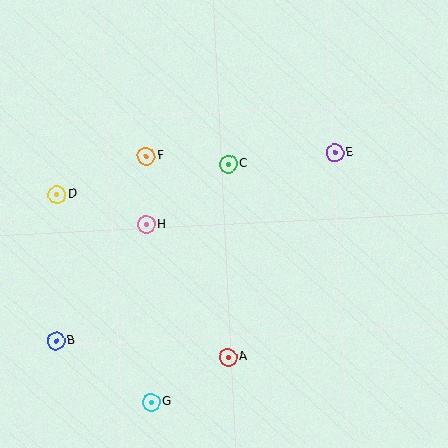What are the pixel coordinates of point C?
Point C is at (228, 164).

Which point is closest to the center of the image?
Point C at (228, 164) is closest to the center.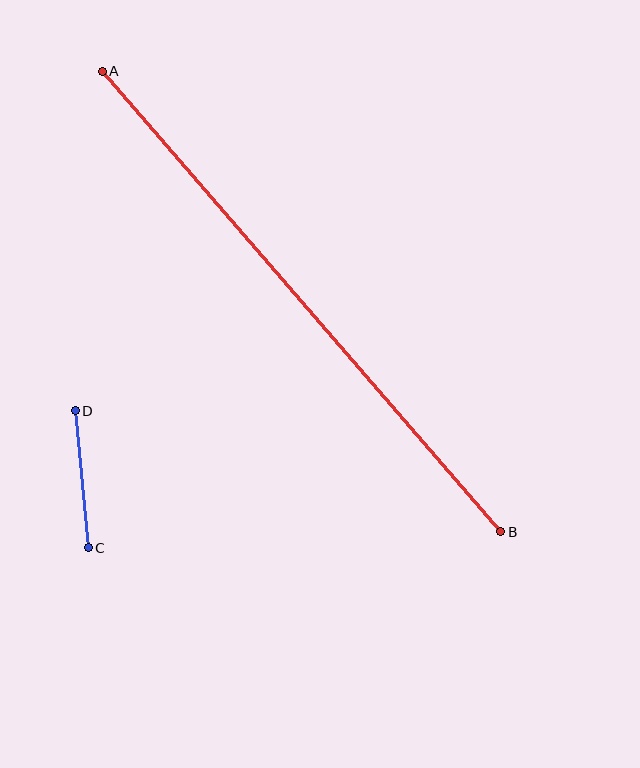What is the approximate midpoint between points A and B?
The midpoint is at approximately (302, 302) pixels.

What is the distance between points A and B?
The distance is approximately 609 pixels.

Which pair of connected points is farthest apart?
Points A and B are farthest apart.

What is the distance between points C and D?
The distance is approximately 138 pixels.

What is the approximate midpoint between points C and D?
The midpoint is at approximately (82, 479) pixels.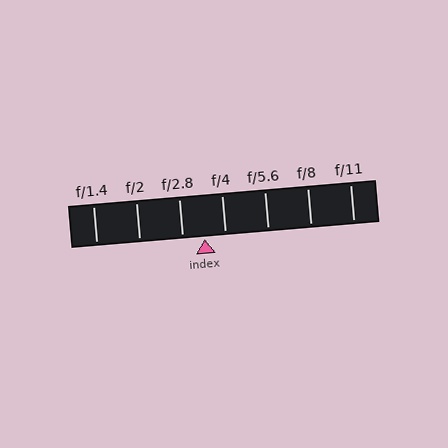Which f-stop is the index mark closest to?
The index mark is closest to f/4.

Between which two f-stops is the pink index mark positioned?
The index mark is between f/2.8 and f/4.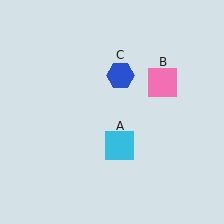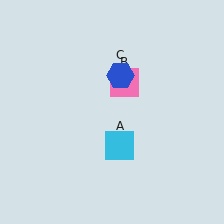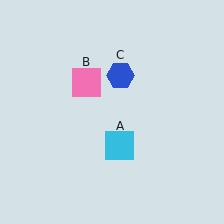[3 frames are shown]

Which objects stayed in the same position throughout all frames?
Cyan square (object A) and blue hexagon (object C) remained stationary.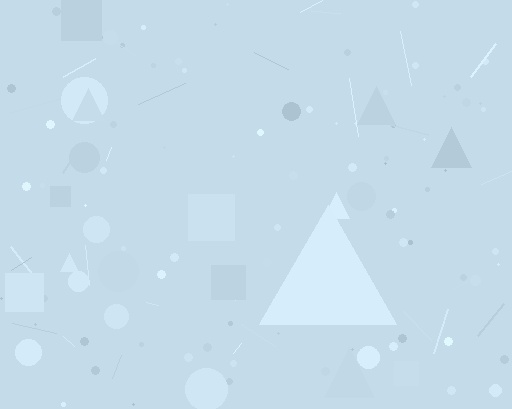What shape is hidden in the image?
A triangle is hidden in the image.